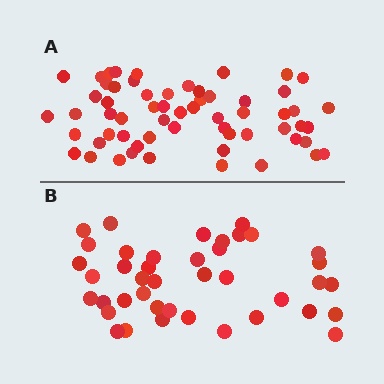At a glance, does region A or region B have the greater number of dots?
Region A (the top region) has more dots.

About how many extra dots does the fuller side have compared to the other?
Region A has approximately 20 more dots than region B.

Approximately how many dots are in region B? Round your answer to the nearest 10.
About 40 dots. (The exact count is 41, which rounds to 40.)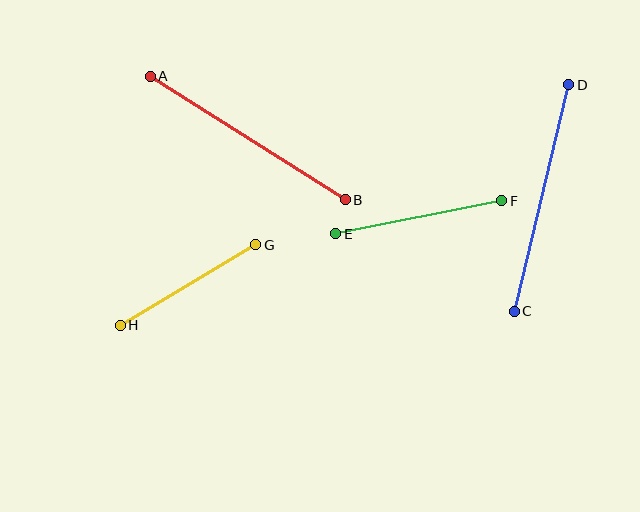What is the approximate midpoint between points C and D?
The midpoint is at approximately (541, 198) pixels.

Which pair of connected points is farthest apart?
Points C and D are farthest apart.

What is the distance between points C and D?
The distance is approximately 233 pixels.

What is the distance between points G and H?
The distance is approximately 158 pixels.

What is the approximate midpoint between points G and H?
The midpoint is at approximately (188, 285) pixels.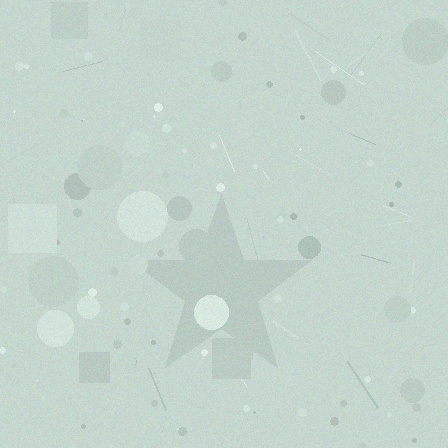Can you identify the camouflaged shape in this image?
The camouflaged shape is a star.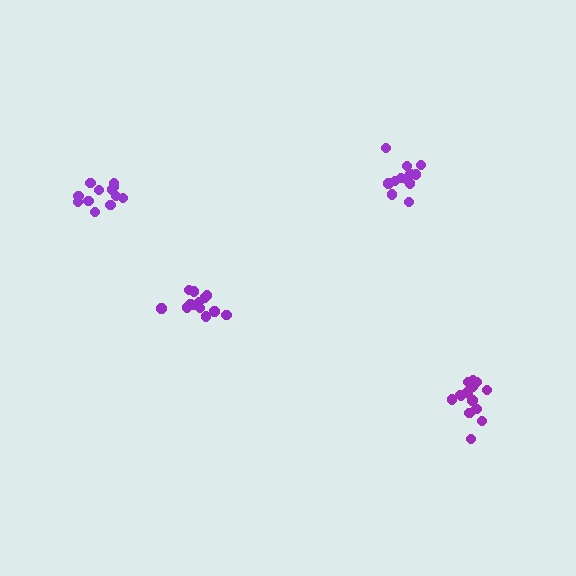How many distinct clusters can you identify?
There are 4 distinct clusters.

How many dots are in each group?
Group 1: 13 dots, Group 2: 12 dots, Group 3: 14 dots, Group 4: 12 dots (51 total).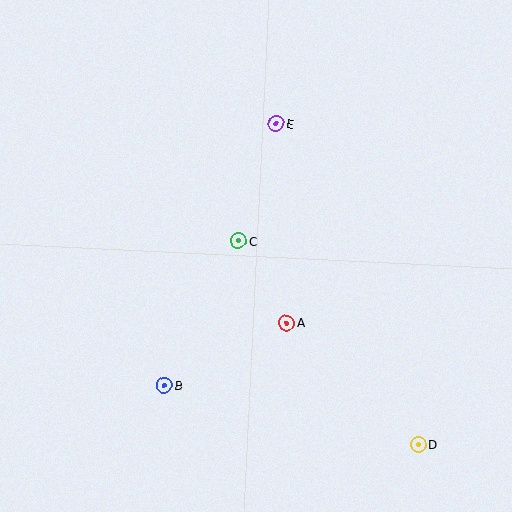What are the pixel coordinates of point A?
Point A is at (286, 323).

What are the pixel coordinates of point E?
Point E is at (276, 123).